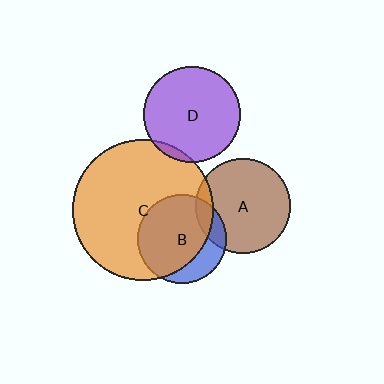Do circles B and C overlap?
Yes.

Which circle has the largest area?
Circle C (orange).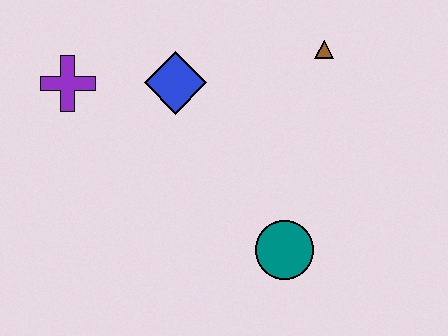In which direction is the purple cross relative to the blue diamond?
The purple cross is to the left of the blue diamond.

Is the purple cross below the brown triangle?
Yes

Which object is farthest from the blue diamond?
The teal circle is farthest from the blue diamond.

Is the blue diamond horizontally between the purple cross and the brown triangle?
Yes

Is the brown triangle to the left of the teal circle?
No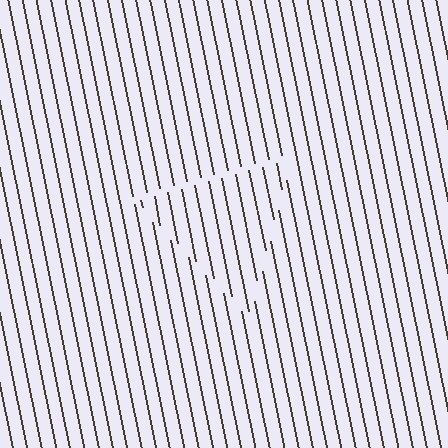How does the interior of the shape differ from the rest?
The interior of the shape contains the same grating, shifted by half a period — the contour is defined by the phase discontinuity where line-ends from the inner and outer gratings abut.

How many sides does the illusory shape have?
3 sides — the line-ends trace a triangle.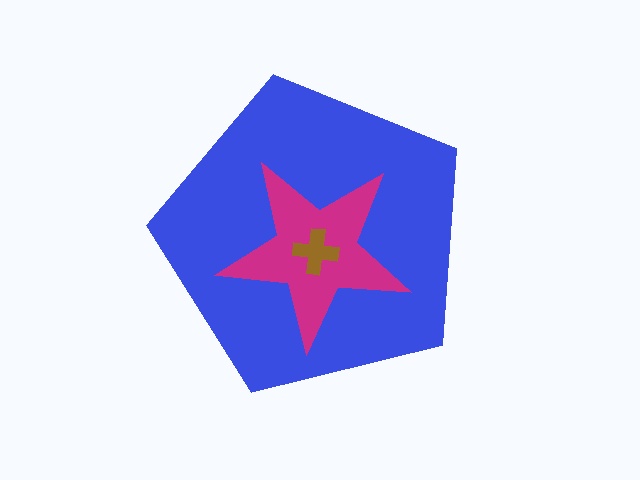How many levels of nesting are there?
3.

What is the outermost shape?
The blue pentagon.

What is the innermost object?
The brown cross.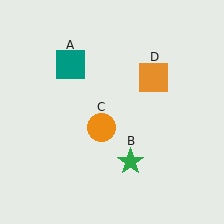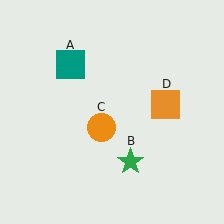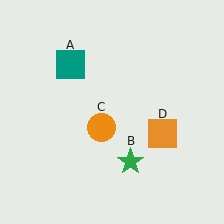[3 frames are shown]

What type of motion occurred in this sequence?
The orange square (object D) rotated clockwise around the center of the scene.